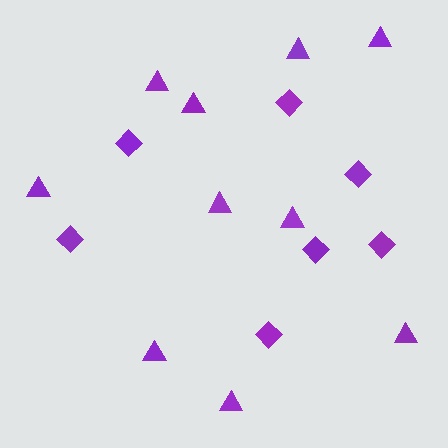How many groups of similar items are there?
There are 2 groups: one group of diamonds (7) and one group of triangles (10).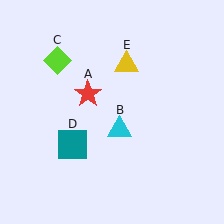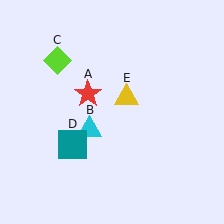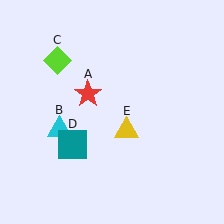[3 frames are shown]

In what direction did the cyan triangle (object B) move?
The cyan triangle (object B) moved left.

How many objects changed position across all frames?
2 objects changed position: cyan triangle (object B), yellow triangle (object E).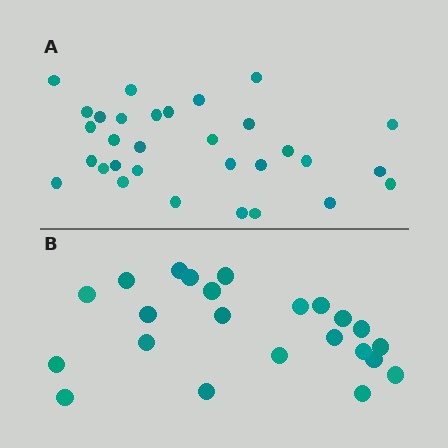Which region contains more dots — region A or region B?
Region A (the top region) has more dots.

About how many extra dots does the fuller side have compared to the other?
Region A has roughly 8 or so more dots than region B.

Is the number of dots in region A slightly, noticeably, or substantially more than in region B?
Region A has noticeably more, but not dramatically so. The ratio is roughly 1.3 to 1.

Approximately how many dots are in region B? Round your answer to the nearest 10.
About 20 dots. (The exact count is 23, which rounds to 20.)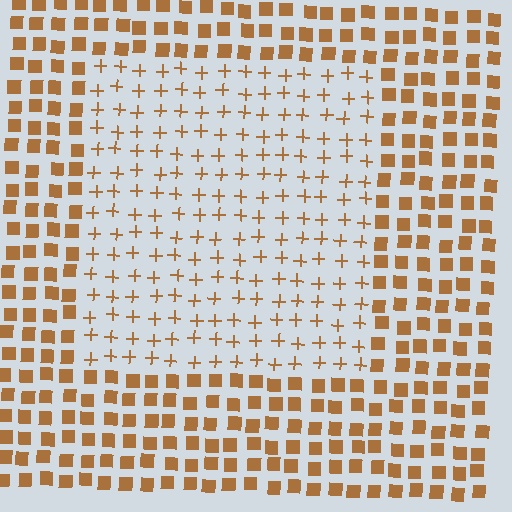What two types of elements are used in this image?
The image uses plus signs inside the rectangle region and squares outside it.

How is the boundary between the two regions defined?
The boundary is defined by a change in element shape: plus signs inside vs. squares outside. All elements share the same color and spacing.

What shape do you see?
I see a rectangle.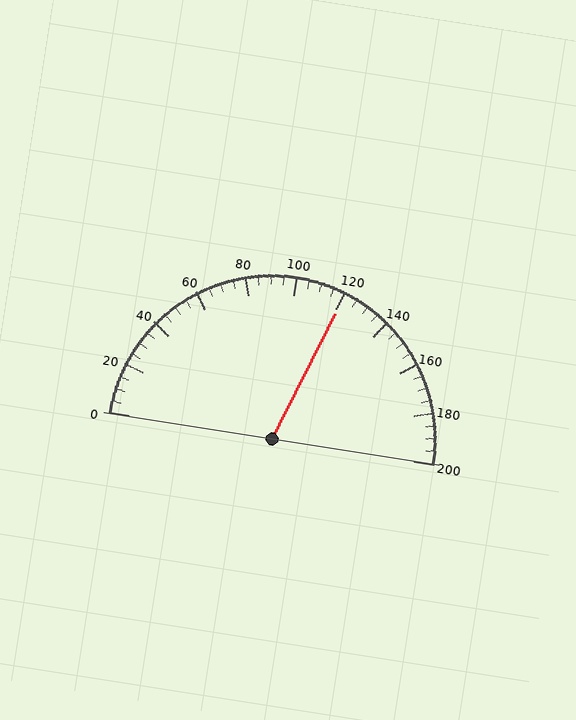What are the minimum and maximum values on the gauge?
The gauge ranges from 0 to 200.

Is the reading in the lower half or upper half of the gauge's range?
The reading is in the upper half of the range (0 to 200).